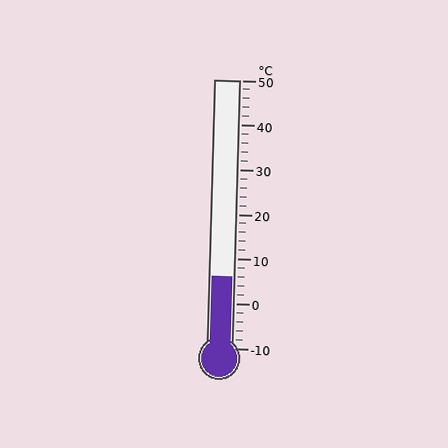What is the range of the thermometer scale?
The thermometer scale ranges from -10°C to 50°C.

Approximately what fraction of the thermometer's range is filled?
The thermometer is filled to approximately 25% of its range.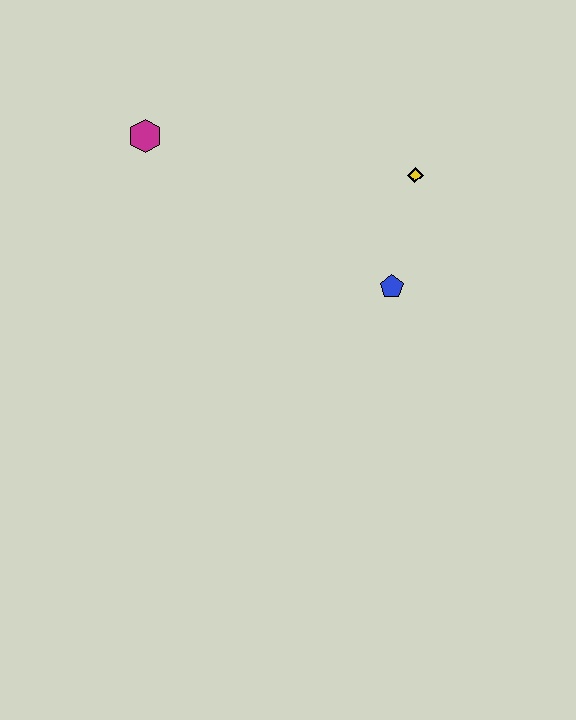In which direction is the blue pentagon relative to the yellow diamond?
The blue pentagon is below the yellow diamond.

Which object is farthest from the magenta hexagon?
The blue pentagon is farthest from the magenta hexagon.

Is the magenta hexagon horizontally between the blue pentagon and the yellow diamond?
No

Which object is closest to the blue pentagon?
The yellow diamond is closest to the blue pentagon.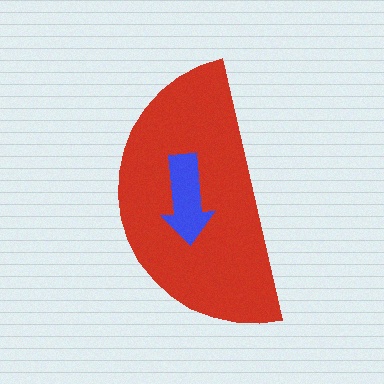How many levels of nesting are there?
2.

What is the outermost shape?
The red semicircle.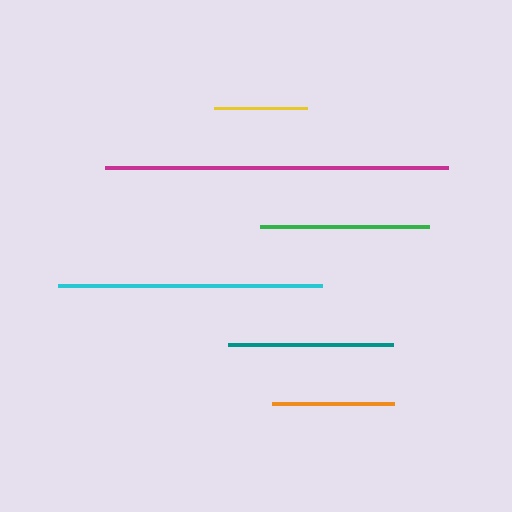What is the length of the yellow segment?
The yellow segment is approximately 93 pixels long.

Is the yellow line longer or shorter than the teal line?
The teal line is longer than the yellow line.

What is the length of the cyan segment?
The cyan segment is approximately 264 pixels long.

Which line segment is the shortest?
The yellow line is the shortest at approximately 93 pixels.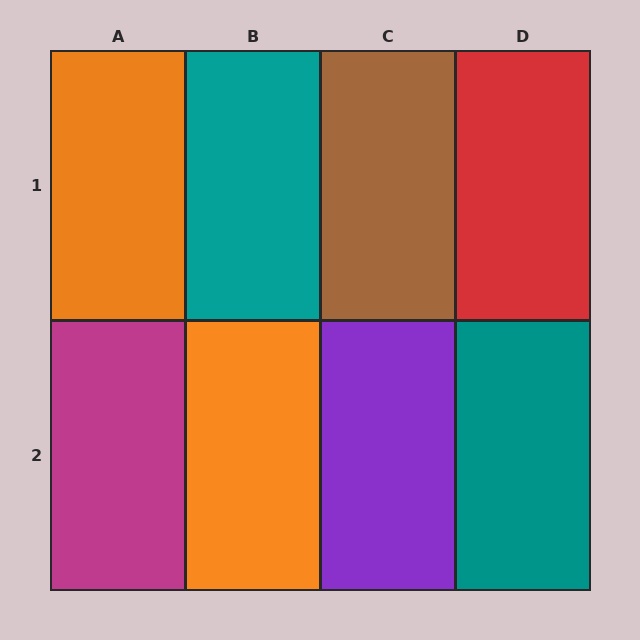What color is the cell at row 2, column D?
Teal.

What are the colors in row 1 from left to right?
Orange, teal, brown, red.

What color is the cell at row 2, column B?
Orange.